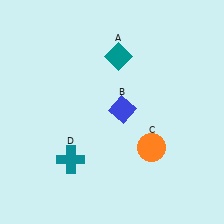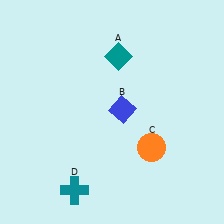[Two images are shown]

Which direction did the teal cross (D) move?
The teal cross (D) moved down.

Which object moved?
The teal cross (D) moved down.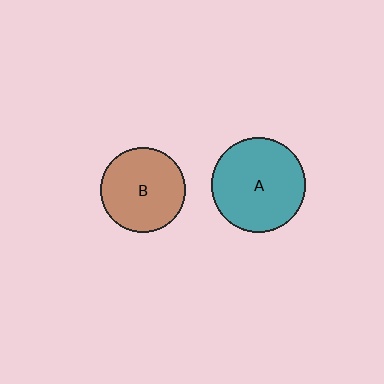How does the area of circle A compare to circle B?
Approximately 1.2 times.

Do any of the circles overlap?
No, none of the circles overlap.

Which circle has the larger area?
Circle A (teal).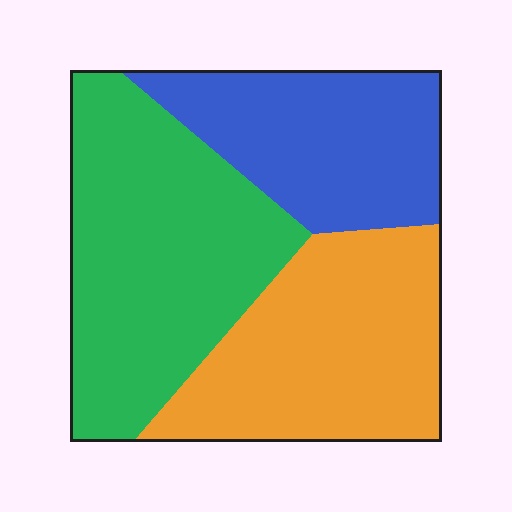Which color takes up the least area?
Blue, at roughly 25%.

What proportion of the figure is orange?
Orange takes up between a third and a half of the figure.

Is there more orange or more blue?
Orange.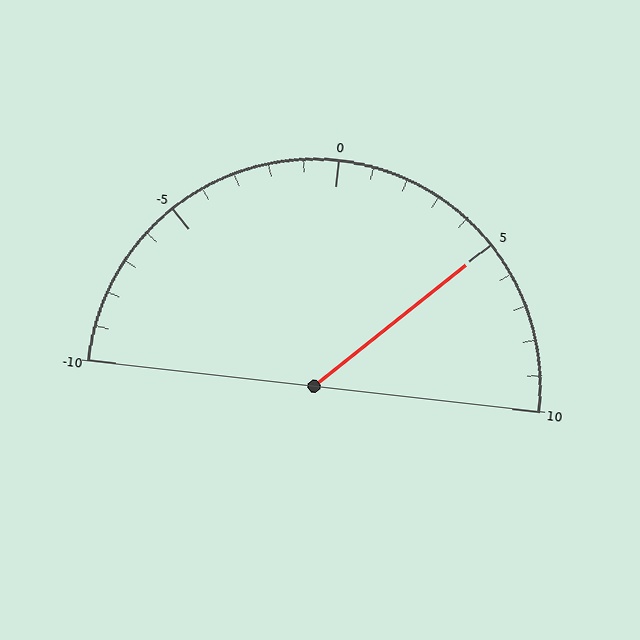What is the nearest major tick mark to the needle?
The nearest major tick mark is 5.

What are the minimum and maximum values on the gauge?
The gauge ranges from -10 to 10.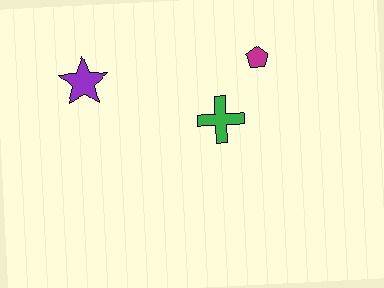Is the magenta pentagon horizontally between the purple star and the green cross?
No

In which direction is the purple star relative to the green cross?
The purple star is to the left of the green cross.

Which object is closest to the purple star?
The green cross is closest to the purple star.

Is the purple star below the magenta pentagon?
Yes